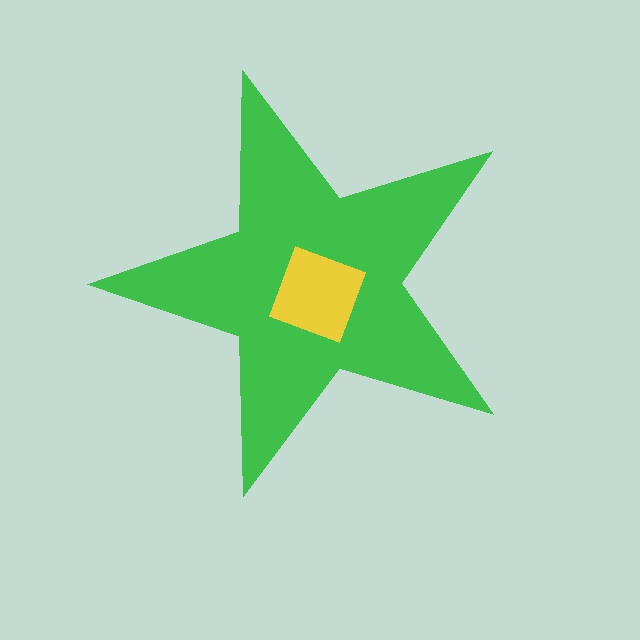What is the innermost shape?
The yellow square.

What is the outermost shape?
The green star.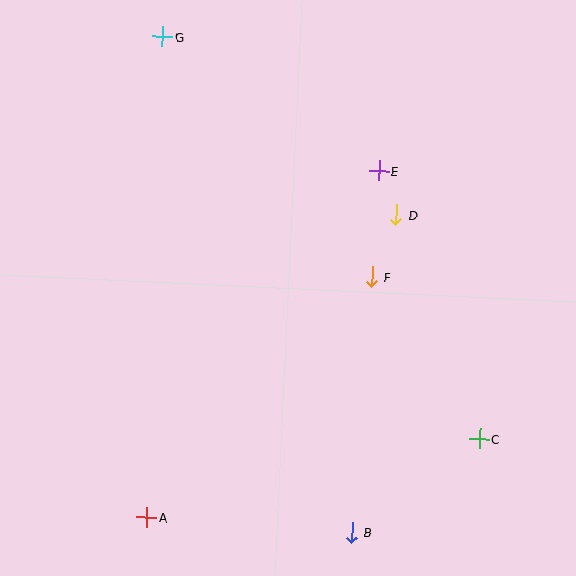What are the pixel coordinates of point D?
Point D is at (396, 215).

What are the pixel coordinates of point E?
Point E is at (379, 171).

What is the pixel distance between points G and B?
The distance between G and B is 531 pixels.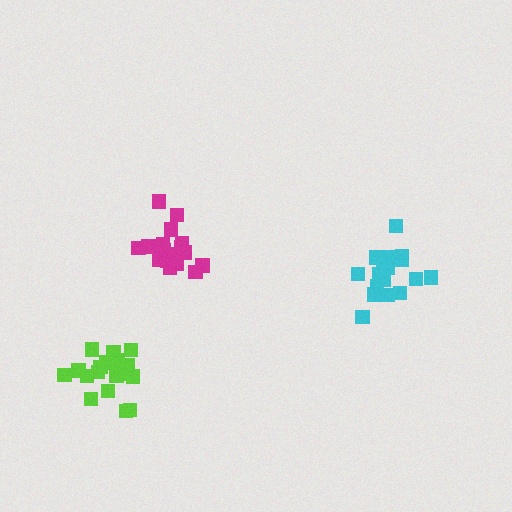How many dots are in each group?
Group 1: 19 dots, Group 2: 18 dots, Group 3: 18 dots (55 total).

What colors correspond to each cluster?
The clusters are colored: lime, magenta, cyan.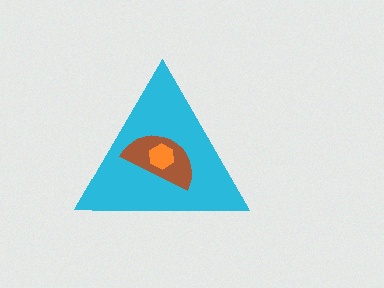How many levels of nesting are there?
3.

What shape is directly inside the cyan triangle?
The brown semicircle.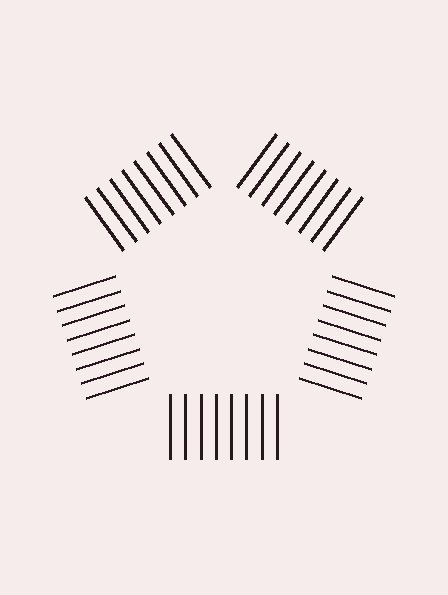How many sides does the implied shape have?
5 sides — the line-ends trace a pentagon.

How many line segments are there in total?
40 — 8 along each of the 5 edges.